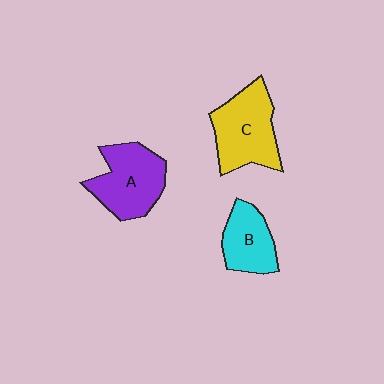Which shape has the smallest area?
Shape B (cyan).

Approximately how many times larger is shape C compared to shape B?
Approximately 1.5 times.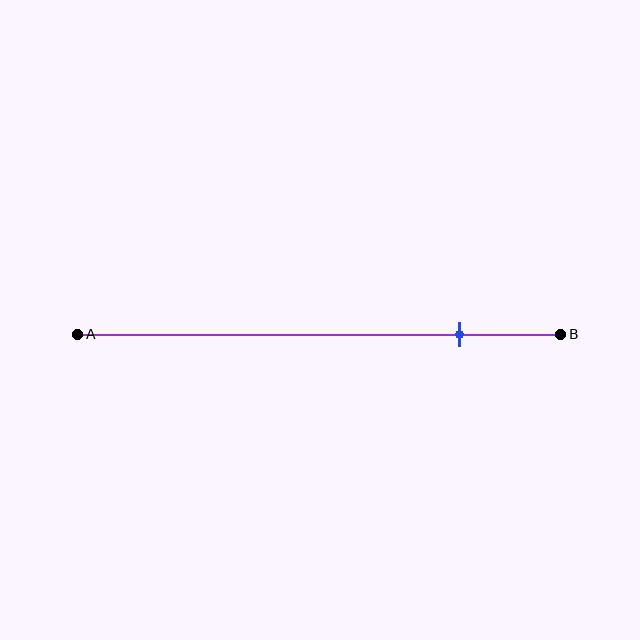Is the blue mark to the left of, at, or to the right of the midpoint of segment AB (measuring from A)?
The blue mark is to the right of the midpoint of segment AB.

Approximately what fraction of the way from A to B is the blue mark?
The blue mark is approximately 80% of the way from A to B.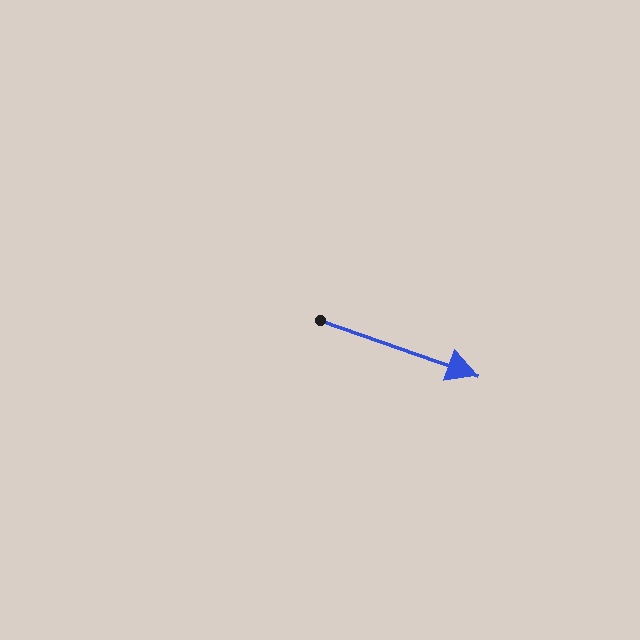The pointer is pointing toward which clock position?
Roughly 4 o'clock.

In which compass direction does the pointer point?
East.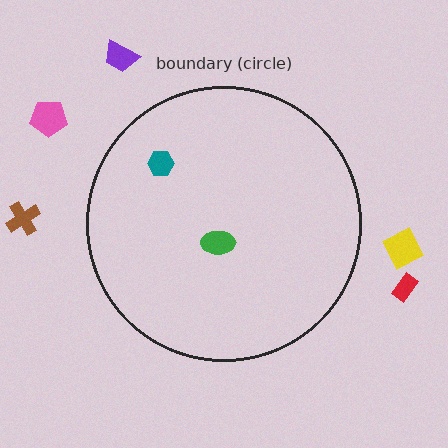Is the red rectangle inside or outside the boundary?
Outside.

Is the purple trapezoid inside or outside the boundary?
Outside.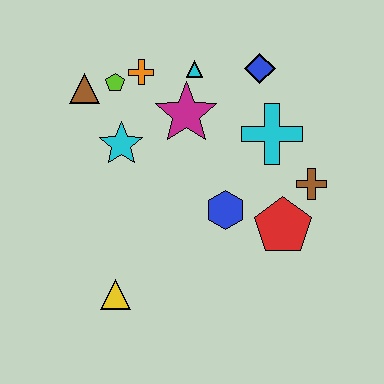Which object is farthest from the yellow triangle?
The blue diamond is farthest from the yellow triangle.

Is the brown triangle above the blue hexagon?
Yes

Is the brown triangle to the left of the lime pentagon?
Yes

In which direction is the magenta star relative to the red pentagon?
The magenta star is above the red pentagon.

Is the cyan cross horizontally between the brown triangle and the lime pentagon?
No